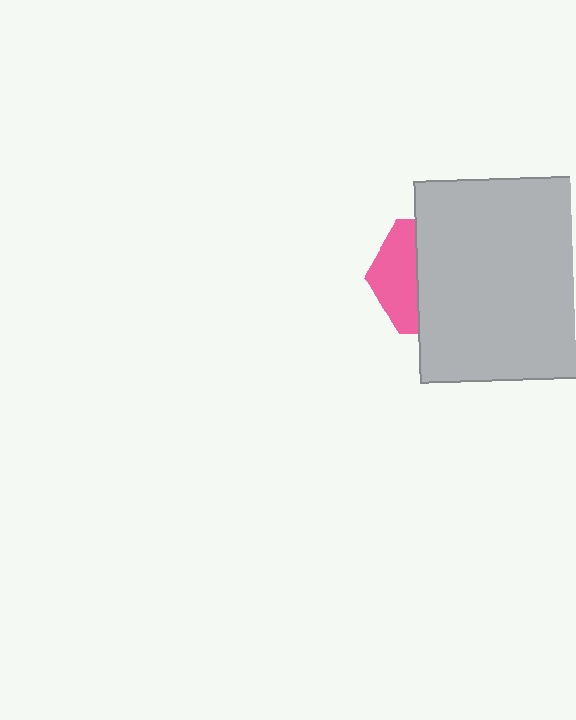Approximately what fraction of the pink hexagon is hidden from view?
Roughly 64% of the pink hexagon is hidden behind the light gray square.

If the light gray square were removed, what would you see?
You would see the complete pink hexagon.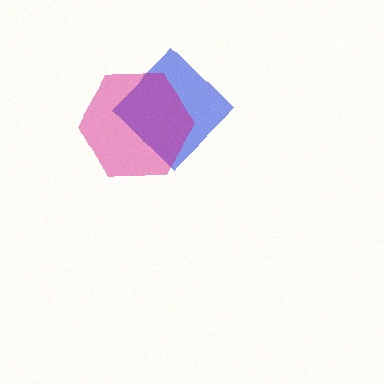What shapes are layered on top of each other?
The layered shapes are: a blue diamond, a magenta hexagon.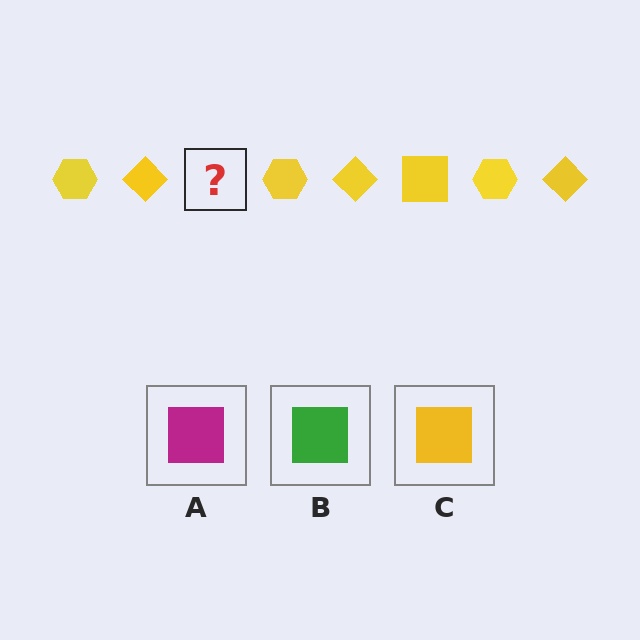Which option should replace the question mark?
Option C.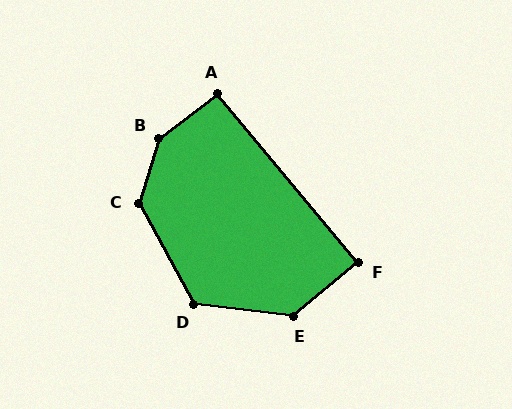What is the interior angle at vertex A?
Approximately 92 degrees (approximately right).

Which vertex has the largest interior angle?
B, at approximately 145 degrees.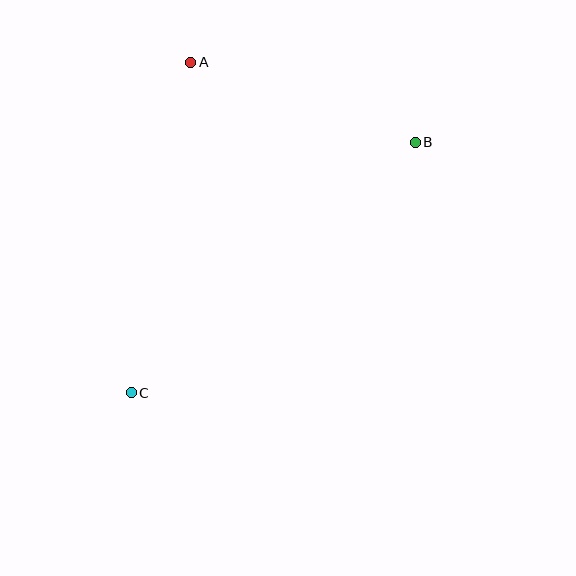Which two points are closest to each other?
Points A and B are closest to each other.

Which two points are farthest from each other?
Points B and C are farthest from each other.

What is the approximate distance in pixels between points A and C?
The distance between A and C is approximately 336 pixels.